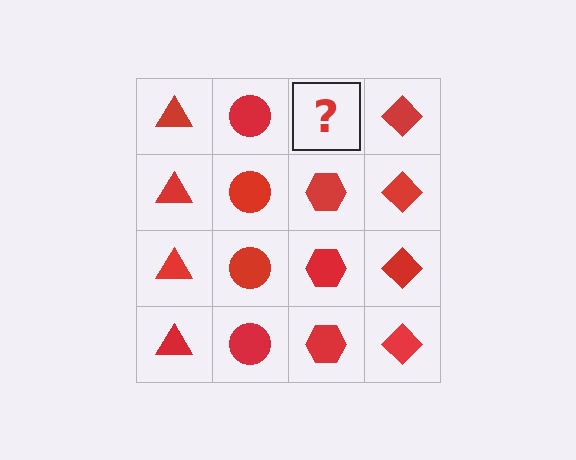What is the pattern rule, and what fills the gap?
The rule is that each column has a consistent shape. The gap should be filled with a red hexagon.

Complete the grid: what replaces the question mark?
The question mark should be replaced with a red hexagon.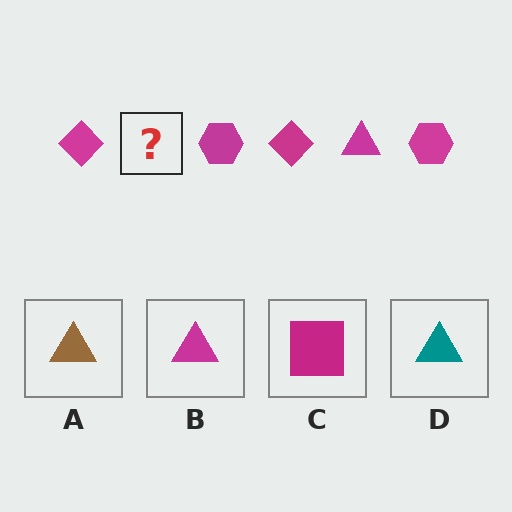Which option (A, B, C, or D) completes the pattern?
B.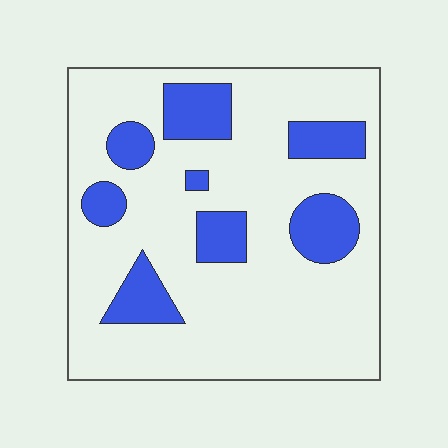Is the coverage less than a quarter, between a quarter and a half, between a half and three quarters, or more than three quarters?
Less than a quarter.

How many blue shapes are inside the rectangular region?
8.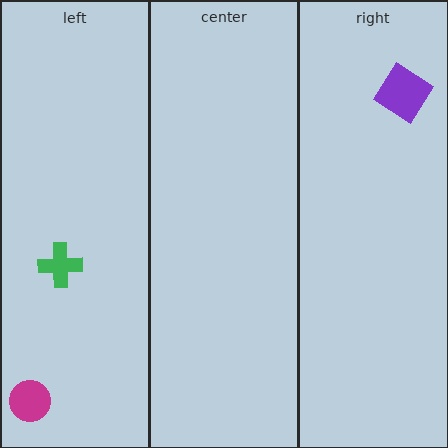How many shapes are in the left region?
2.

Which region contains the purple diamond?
The right region.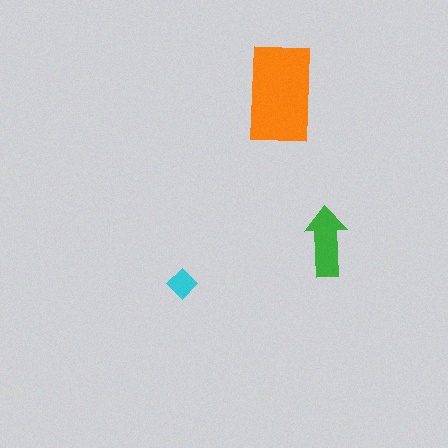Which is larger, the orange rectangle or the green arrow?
The orange rectangle.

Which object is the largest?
The orange rectangle.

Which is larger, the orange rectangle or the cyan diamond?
The orange rectangle.